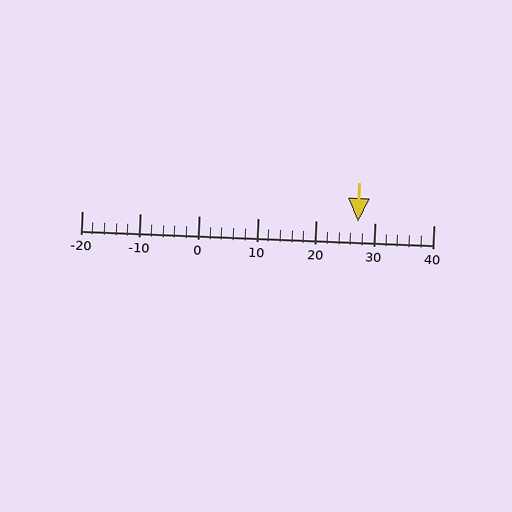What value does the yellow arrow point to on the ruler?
The yellow arrow points to approximately 27.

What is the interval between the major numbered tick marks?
The major tick marks are spaced 10 units apart.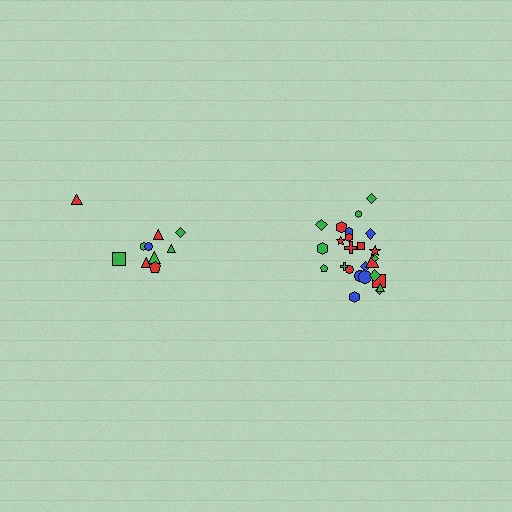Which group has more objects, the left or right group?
The right group.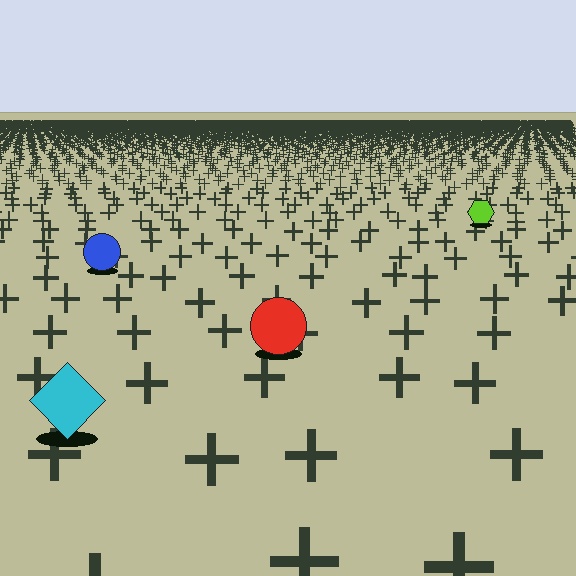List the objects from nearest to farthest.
From nearest to farthest: the cyan diamond, the red circle, the blue circle, the lime hexagon.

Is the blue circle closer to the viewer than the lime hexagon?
Yes. The blue circle is closer — you can tell from the texture gradient: the ground texture is coarser near it.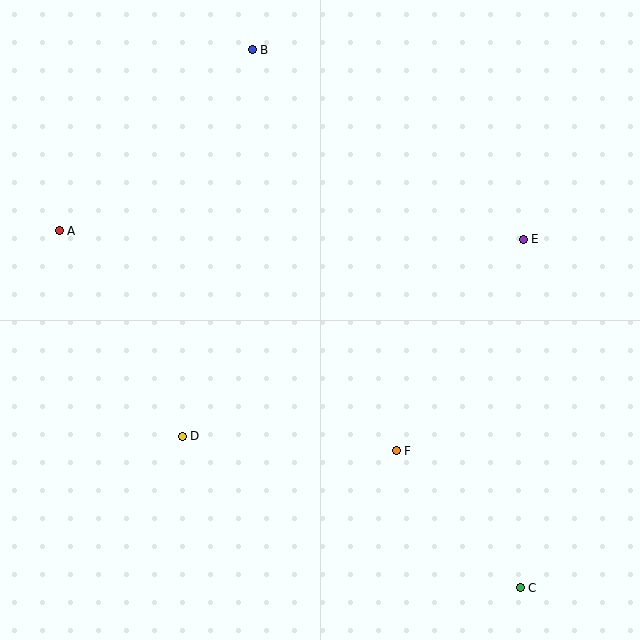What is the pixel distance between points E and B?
The distance between E and B is 331 pixels.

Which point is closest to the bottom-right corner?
Point C is closest to the bottom-right corner.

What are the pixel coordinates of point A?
Point A is at (59, 231).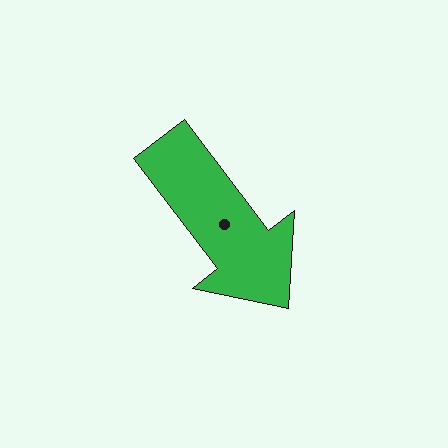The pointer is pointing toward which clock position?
Roughly 5 o'clock.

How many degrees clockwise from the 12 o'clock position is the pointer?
Approximately 143 degrees.